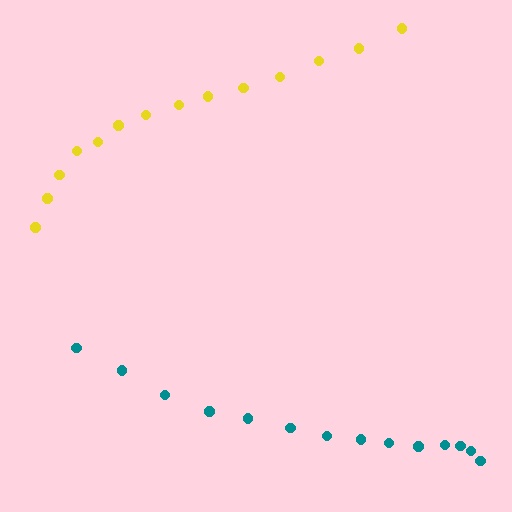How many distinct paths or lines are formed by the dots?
There are 2 distinct paths.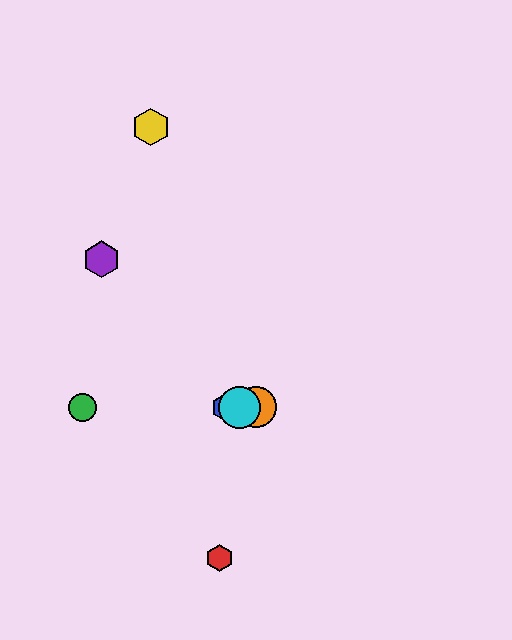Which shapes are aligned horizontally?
The blue hexagon, the green circle, the orange circle, the cyan circle are aligned horizontally.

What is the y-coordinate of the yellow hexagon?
The yellow hexagon is at y≈127.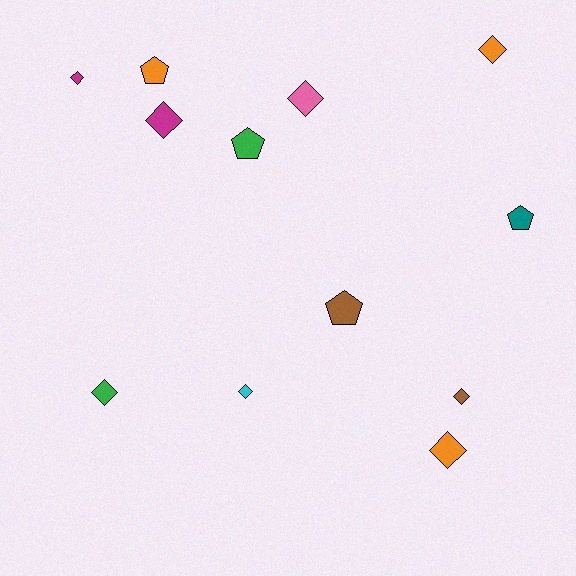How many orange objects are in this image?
There are 3 orange objects.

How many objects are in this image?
There are 12 objects.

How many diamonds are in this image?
There are 8 diamonds.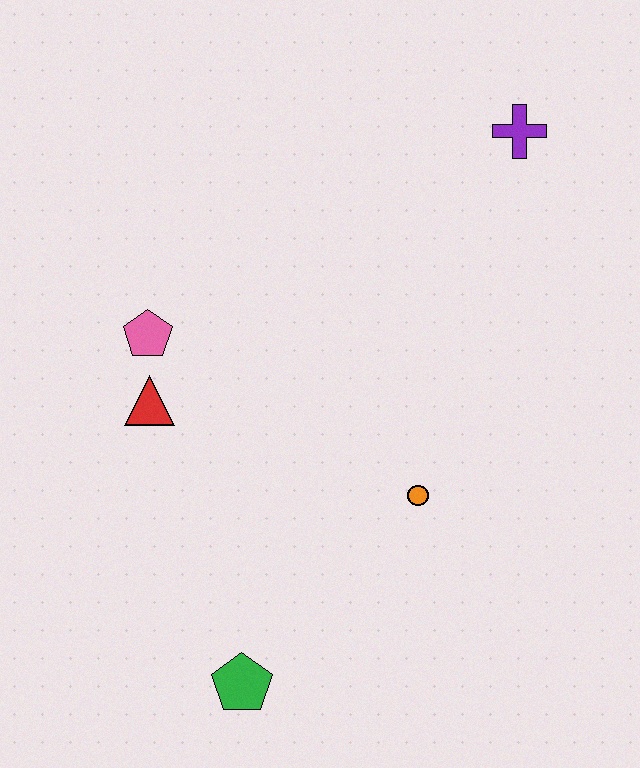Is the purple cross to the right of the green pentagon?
Yes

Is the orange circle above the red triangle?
No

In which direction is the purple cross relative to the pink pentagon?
The purple cross is to the right of the pink pentagon.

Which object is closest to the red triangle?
The pink pentagon is closest to the red triangle.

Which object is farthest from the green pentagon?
The purple cross is farthest from the green pentagon.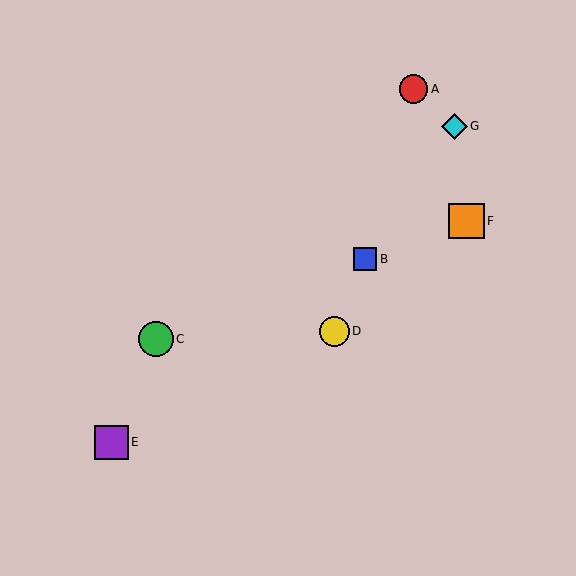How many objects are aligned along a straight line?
3 objects (B, C, F) are aligned along a straight line.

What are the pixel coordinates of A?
Object A is at (413, 89).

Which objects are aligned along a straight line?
Objects B, C, F are aligned along a straight line.